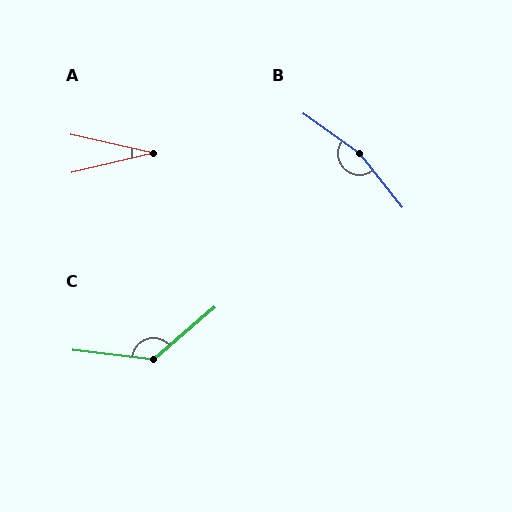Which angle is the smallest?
A, at approximately 26 degrees.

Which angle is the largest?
B, at approximately 164 degrees.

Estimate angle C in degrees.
Approximately 133 degrees.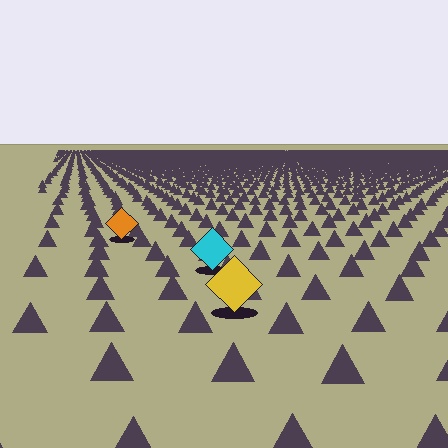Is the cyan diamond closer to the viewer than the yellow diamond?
No. The yellow diamond is closer — you can tell from the texture gradient: the ground texture is coarser near it.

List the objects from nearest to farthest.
From nearest to farthest: the yellow diamond, the cyan diamond, the orange diamond.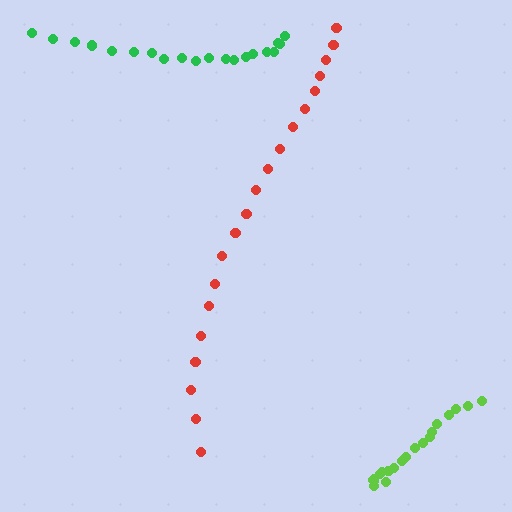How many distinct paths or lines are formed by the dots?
There are 3 distinct paths.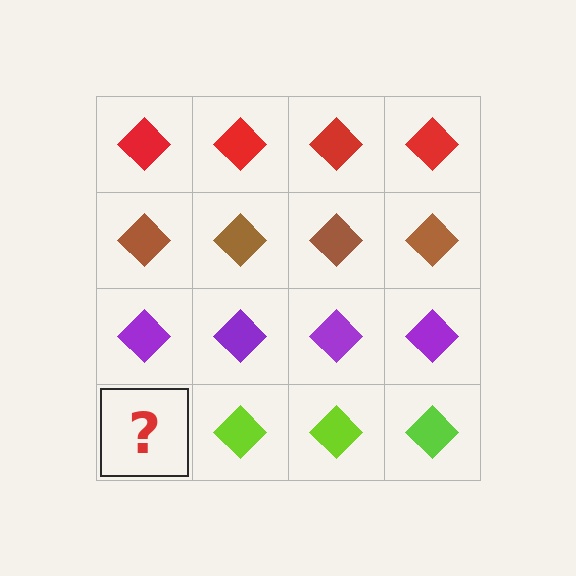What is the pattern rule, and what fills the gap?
The rule is that each row has a consistent color. The gap should be filled with a lime diamond.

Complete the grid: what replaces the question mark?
The question mark should be replaced with a lime diamond.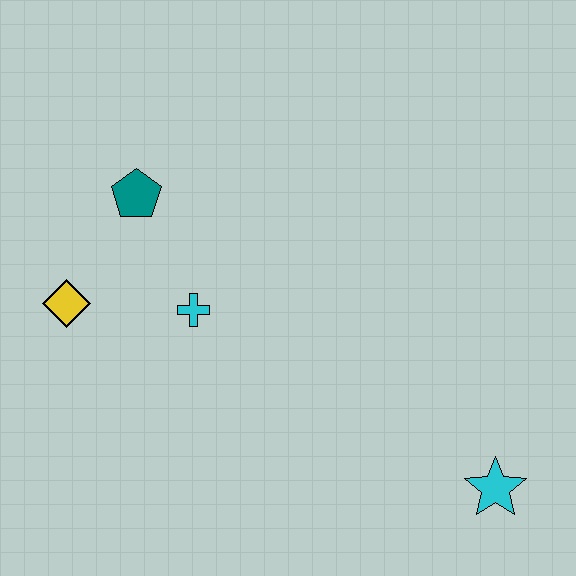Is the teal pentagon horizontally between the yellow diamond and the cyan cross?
Yes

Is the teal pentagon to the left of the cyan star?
Yes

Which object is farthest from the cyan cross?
The cyan star is farthest from the cyan cross.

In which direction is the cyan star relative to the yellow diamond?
The cyan star is to the right of the yellow diamond.